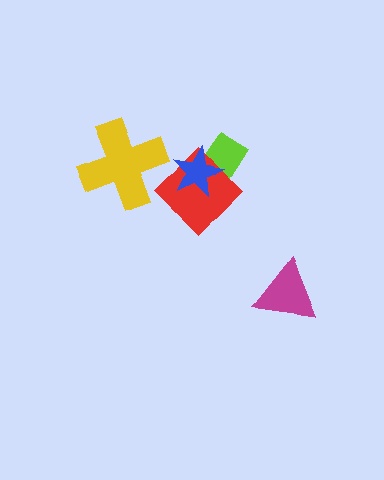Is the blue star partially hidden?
No, no other shape covers it.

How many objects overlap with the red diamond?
2 objects overlap with the red diamond.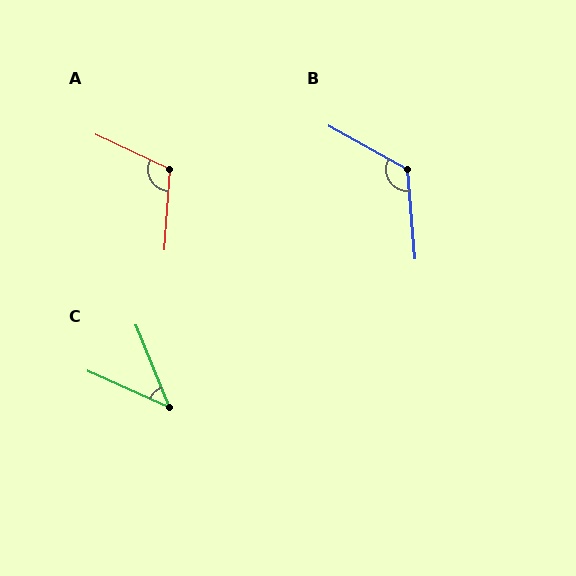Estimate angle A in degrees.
Approximately 111 degrees.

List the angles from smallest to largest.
C (44°), A (111°), B (124°).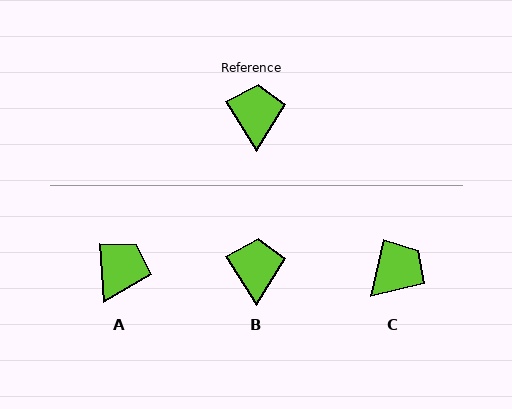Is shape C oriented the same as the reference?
No, it is off by about 45 degrees.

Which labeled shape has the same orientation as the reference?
B.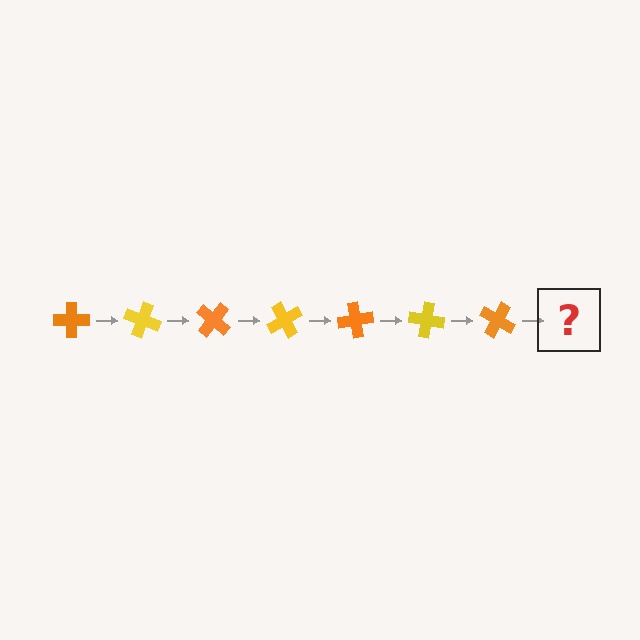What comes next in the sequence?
The next element should be a yellow cross, rotated 140 degrees from the start.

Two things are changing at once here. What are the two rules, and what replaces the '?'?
The two rules are that it rotates 20 degrees each step and the color cycles through orange and yellow. The '?' should be a yellow cross, rotated 140 degrees from the start.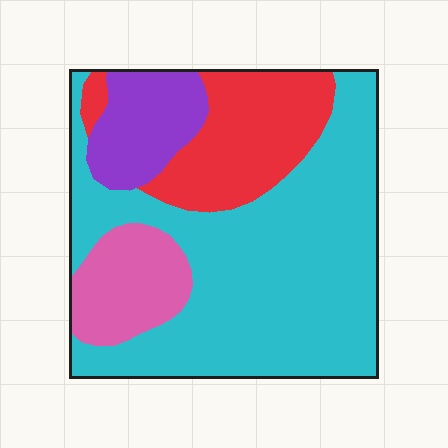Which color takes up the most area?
Cyan, at roughly 55%.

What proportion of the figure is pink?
Pink takes up less than a sixth of the figure.